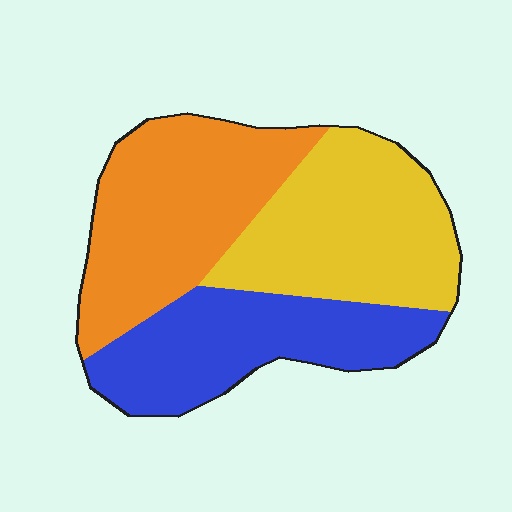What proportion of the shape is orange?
Orange takes up about three eighths (3/8) of the shape.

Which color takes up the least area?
Blue, at roughly 30%.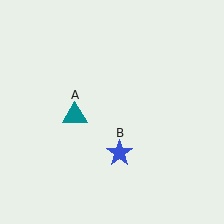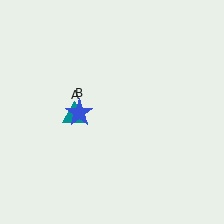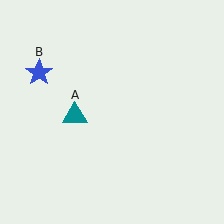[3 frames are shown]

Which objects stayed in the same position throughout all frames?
Teal triangle (object A) remained stationary.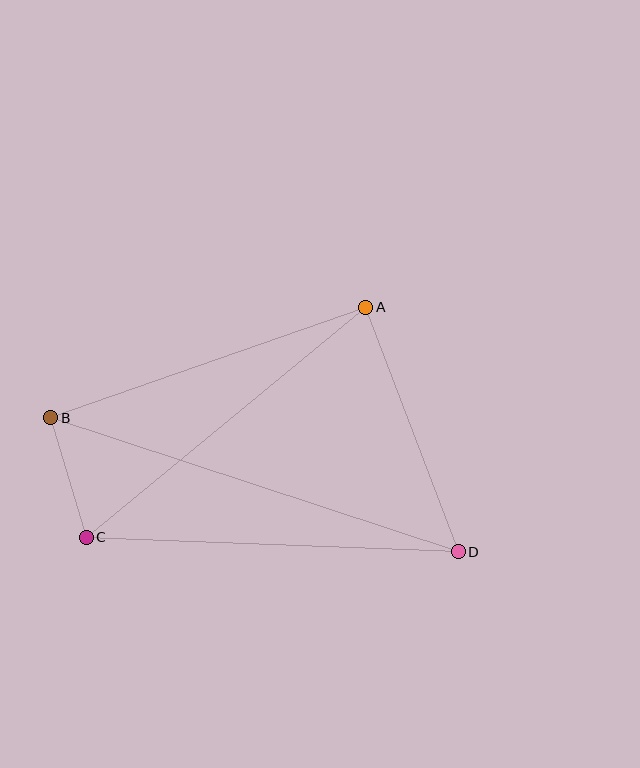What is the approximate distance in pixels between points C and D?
The distance between C and D is approximately 372 pixels.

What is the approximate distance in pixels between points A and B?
The distance between A and B is approximately 333 pixels.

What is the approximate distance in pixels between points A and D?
The distance between A and D is approximately 262 pixels.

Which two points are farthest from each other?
Points B and D are farthest from each other.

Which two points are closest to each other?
Points B and C are closest to each other.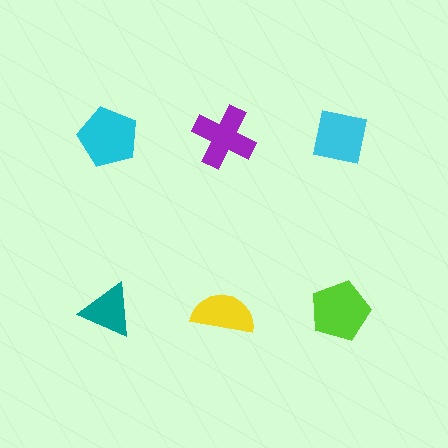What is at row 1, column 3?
A cyan square.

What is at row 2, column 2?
A yellow semicircle.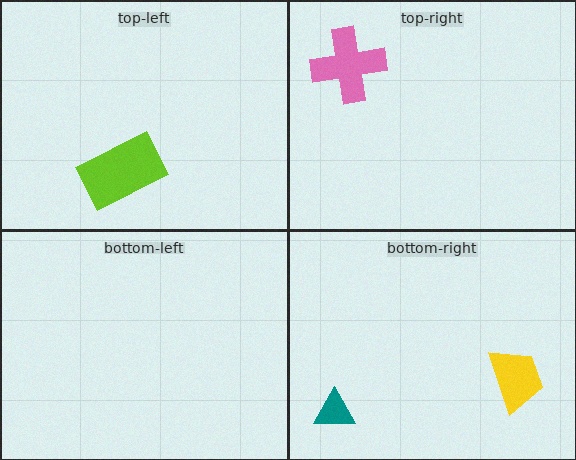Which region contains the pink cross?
The top-right region.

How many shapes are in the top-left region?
1.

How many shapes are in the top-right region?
1.